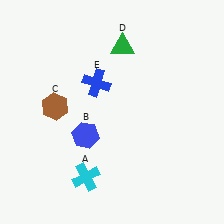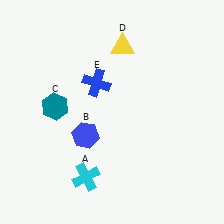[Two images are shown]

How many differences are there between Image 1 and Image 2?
There are 2 differences between the two images.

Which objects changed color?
C changed from brown to teal. D changed from green to yellow.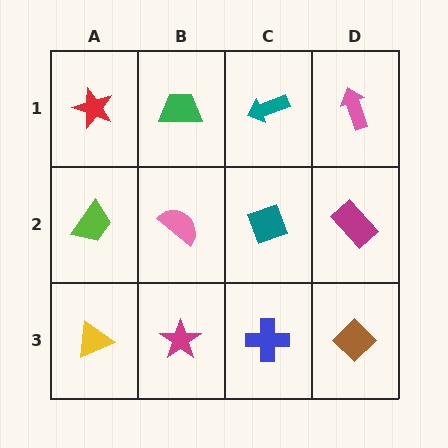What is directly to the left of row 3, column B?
A yellow triangle.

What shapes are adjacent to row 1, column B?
A pink semicircle (row 2, column B), a red star (row 1, column A), a teal arrow (row 1, column C).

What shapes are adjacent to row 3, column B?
A pink semicircle (row 2, column B), a yellow triangle (row 3, column A), a blue cross (row 3, column C).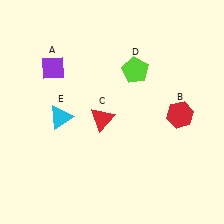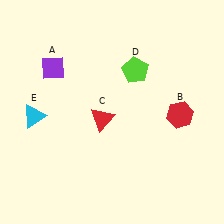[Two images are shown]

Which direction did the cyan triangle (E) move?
The cyan triangle (E) moved left.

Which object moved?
The cyan triangle (E) moved left.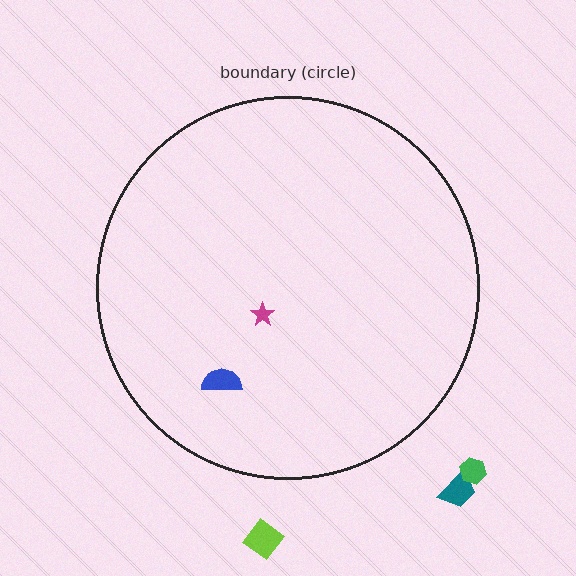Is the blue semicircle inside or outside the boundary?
Inside.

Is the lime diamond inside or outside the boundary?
Outside.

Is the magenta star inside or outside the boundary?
Inside.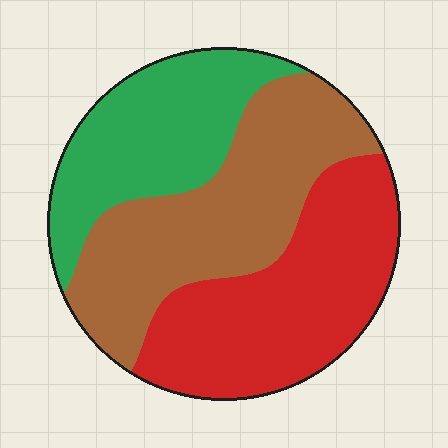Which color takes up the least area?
Green, at roughly 25%.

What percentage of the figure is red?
Red takes up between a quarter and a half of the figure.